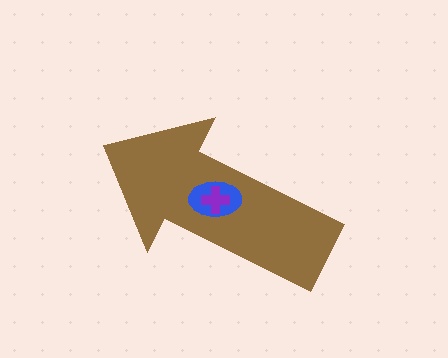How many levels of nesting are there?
3.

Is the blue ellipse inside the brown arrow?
Yes.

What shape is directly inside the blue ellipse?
The purple cross.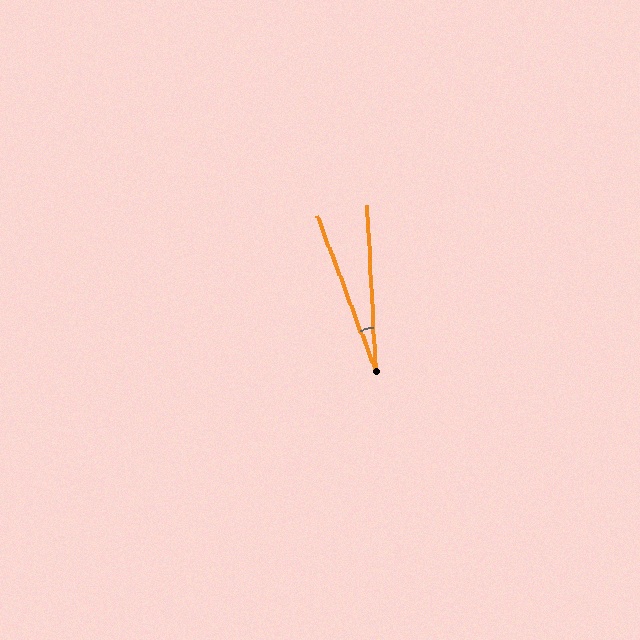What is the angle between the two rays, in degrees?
Approximately 18 degrees.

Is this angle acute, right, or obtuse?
It is acute.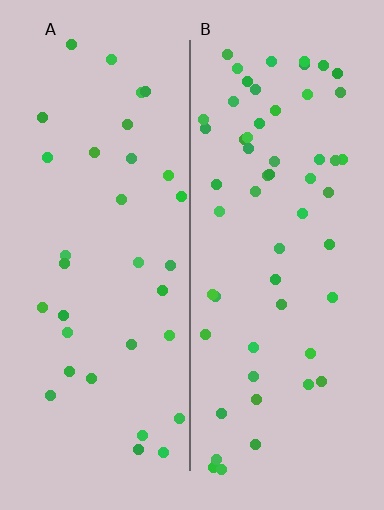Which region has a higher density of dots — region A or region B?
B (the right).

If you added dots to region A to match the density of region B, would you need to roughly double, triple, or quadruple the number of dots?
Approximately double.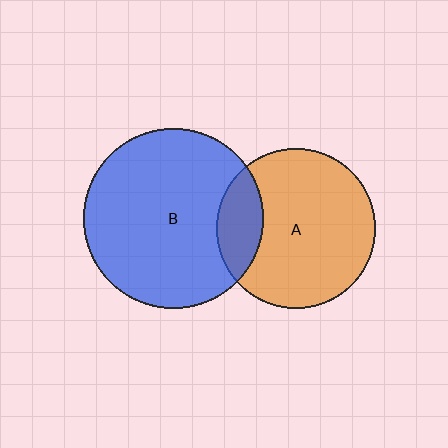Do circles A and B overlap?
Yes.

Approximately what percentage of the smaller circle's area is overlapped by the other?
Approximately 20%.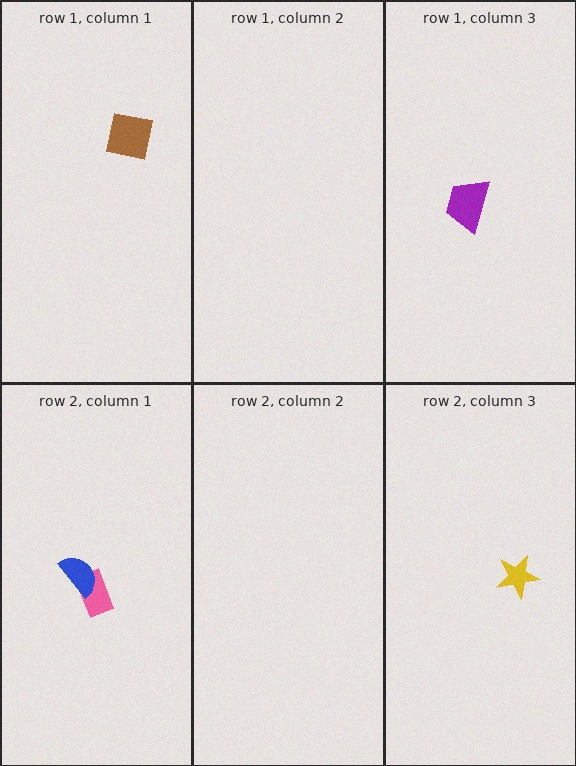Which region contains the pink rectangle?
The row 2, column 1 region.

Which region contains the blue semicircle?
The row 2, column 1 region.